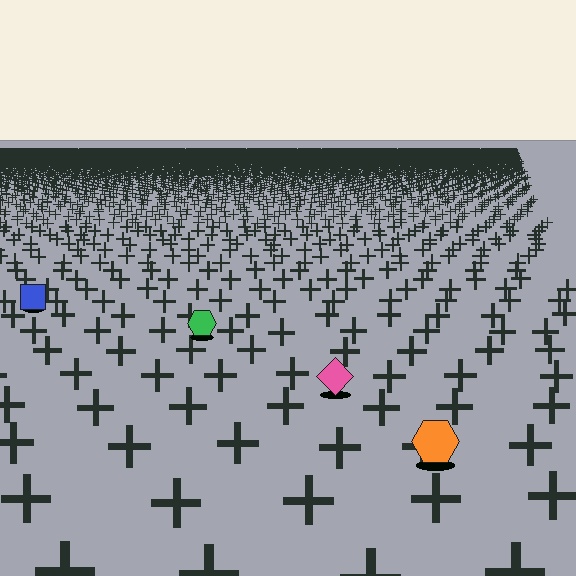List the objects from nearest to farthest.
From nearest to farthest: the orange hexagon, the pink diamond, the green hexagon, the blue square.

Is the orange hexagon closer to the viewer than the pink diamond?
Yes. The orange hexagon is closer — you can tell from the texture gradient: the ground texture is coarser near it.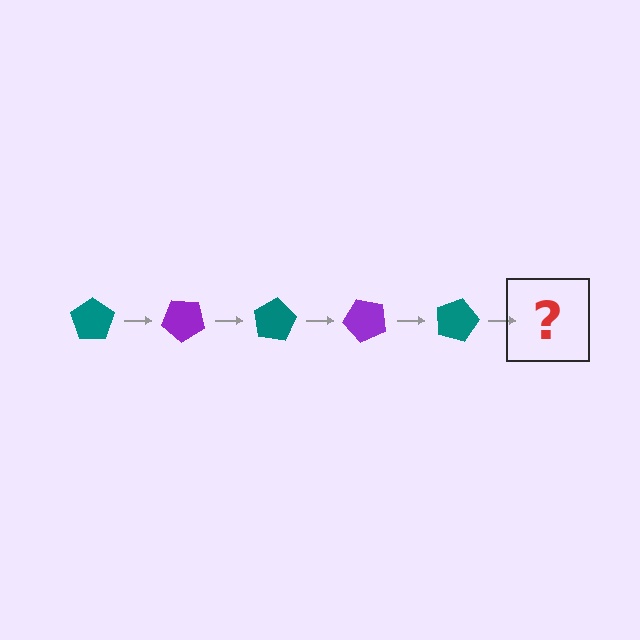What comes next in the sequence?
The next element should be a purple pentagon, rotated 200 degrees from the start.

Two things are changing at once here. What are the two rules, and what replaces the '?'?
The two rules are that it rotates 40 degrees each step and the color cycles through teal and purple. The '?' should be a purple pentagon, rotated 200 degrees from the start.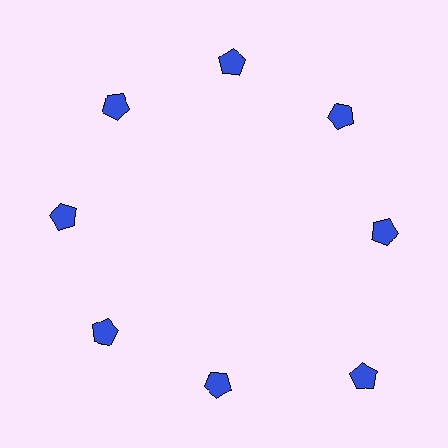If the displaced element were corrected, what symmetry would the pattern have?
It would have 8-fold rotational symmetry — the pattern would map onto itself every 45 degrees.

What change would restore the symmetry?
The symmetry would be restored by moving it inward, back onto the ring so that all 8 pentagons sit at equal angles and equal distance from the center.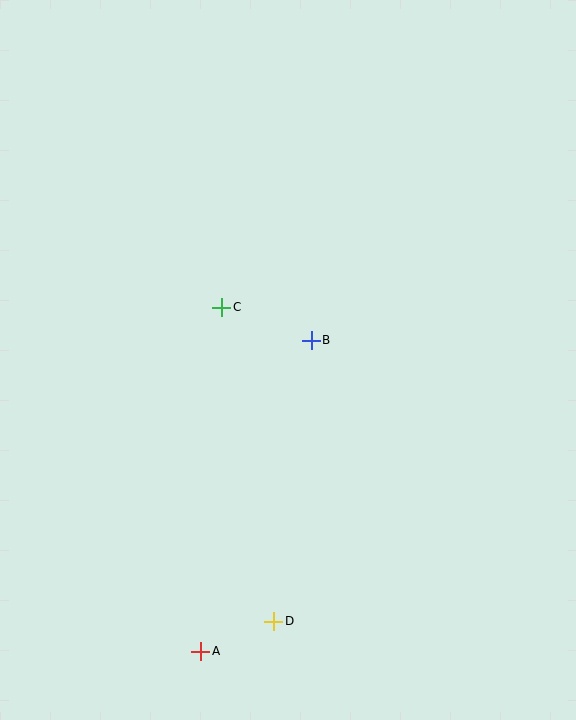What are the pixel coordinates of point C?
Point C is at (222, 307).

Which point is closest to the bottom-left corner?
Point A is closest to the bottom-left corner.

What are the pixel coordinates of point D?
Point D is at (274, 621).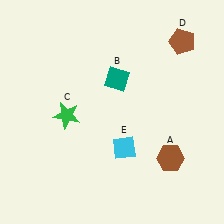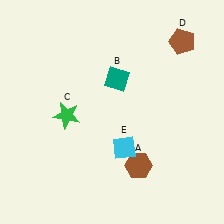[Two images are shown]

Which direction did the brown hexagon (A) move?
The brown hexagon (A) moved left.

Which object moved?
The brown hexagon (A) moved left.